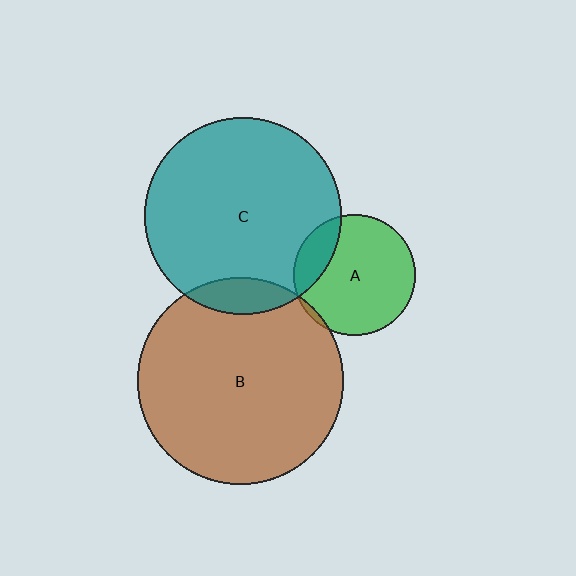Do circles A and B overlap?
Yes.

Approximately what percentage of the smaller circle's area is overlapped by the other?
Approximately 5%.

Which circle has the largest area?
Circle B (brown).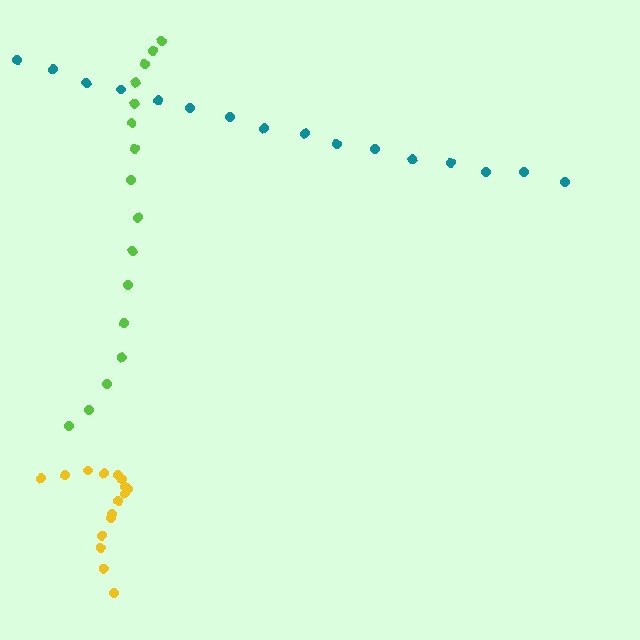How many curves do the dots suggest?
There are 3 distinct paths.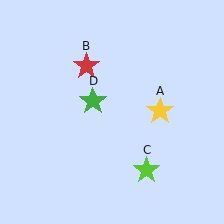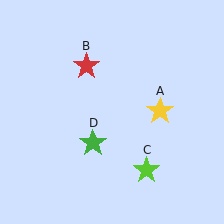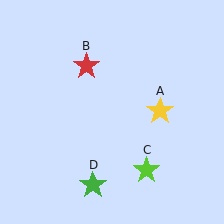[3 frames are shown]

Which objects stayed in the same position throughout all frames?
Yellow star (object A) and red star (object B) and lime star (object C) remained stationary.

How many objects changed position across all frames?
1 object changed position: green star (object D).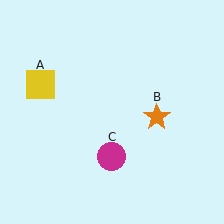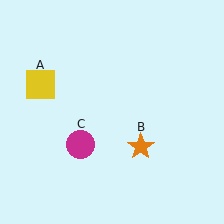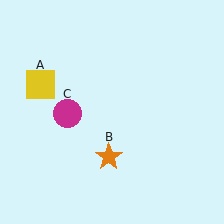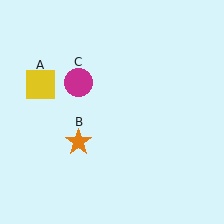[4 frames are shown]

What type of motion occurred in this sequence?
The orange star (object B), magenta circle (object C) rotated clockwise around the center of the scene.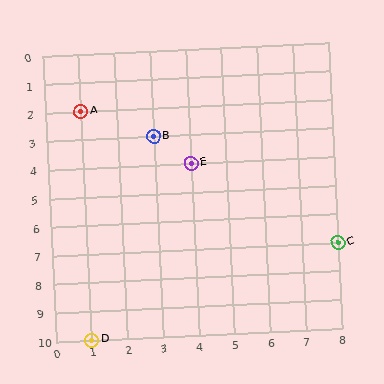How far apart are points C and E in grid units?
Points C and E are 4 columns and 3 rows apart (about 5.0 grid units diagonally).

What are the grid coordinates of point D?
Point D is at grid coordinates (1, 10).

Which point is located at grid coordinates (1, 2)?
Point A is at (1, 2).